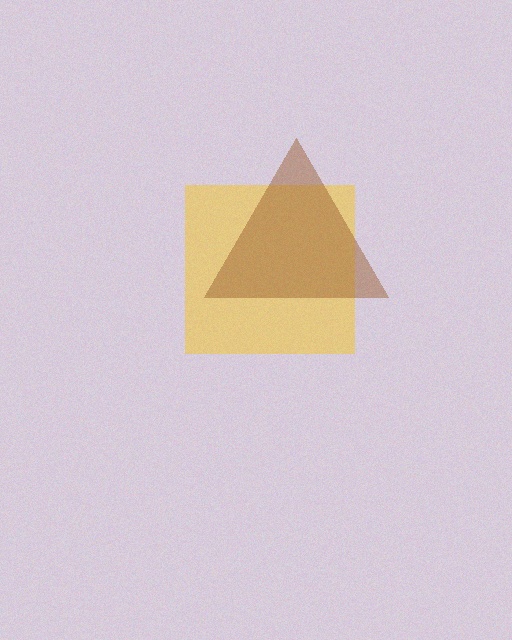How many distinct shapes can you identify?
There are 2 distinct shapes: a yellow square, a brown triangle.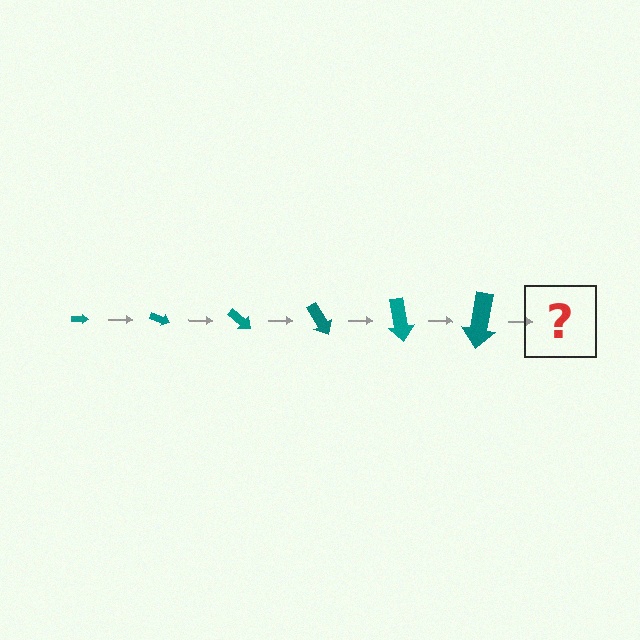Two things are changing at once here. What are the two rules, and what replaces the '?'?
The two rules are that the arrow grows larger each step and it rotates 20 degrees each step. The '?' should be an arrow, larger than the previous one and rotated 120 degrees from the start.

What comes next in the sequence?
The next element should be an arrow, larger than the previous one and rotated 120 degrees from the start.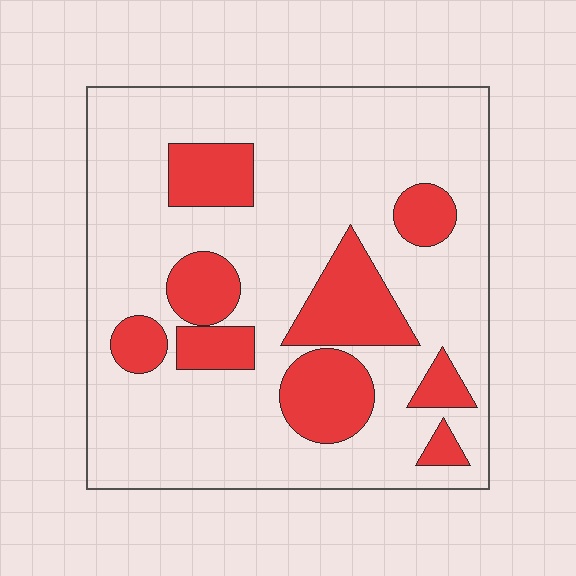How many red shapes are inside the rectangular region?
9.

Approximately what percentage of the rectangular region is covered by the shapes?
Approximately 25%.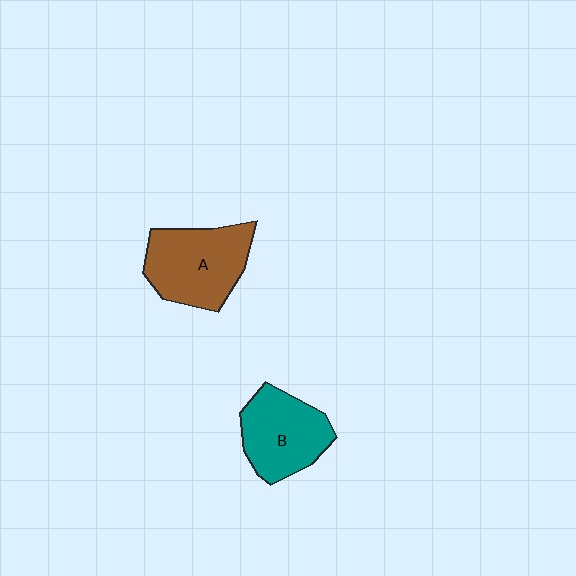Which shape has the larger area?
Shape A (brown).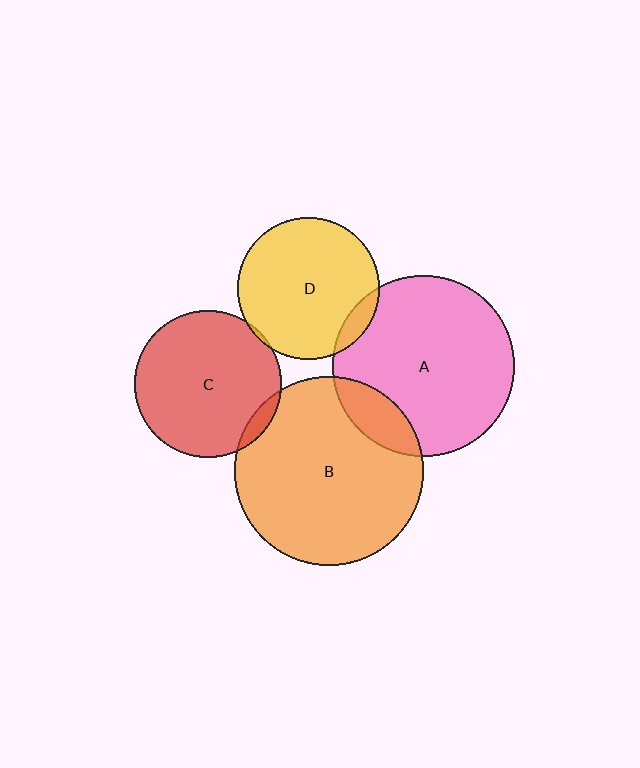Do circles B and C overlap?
Yes.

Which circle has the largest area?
Circle B (orange).